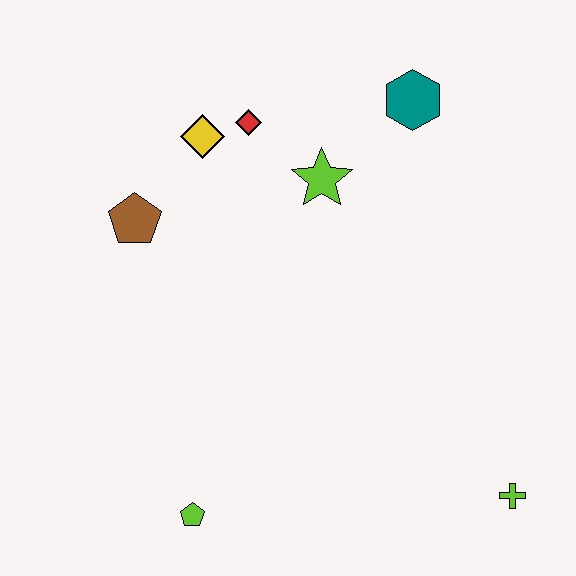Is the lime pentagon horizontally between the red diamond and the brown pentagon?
Yes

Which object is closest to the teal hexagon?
The lime star is closest to the teal hexagon.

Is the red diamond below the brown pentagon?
No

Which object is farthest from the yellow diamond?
The lime cross is farthest from the yellow diamond.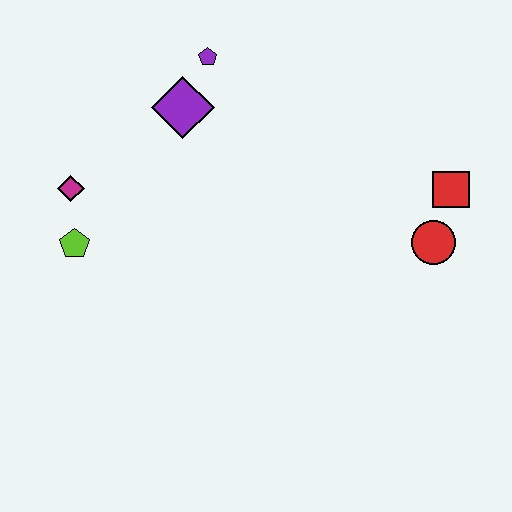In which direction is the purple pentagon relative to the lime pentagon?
The purple pentagon is above the lime pentagon.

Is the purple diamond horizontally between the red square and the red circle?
No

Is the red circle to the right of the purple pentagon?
Yes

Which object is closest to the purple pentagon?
The purple diamond is closest to the purple pentagon.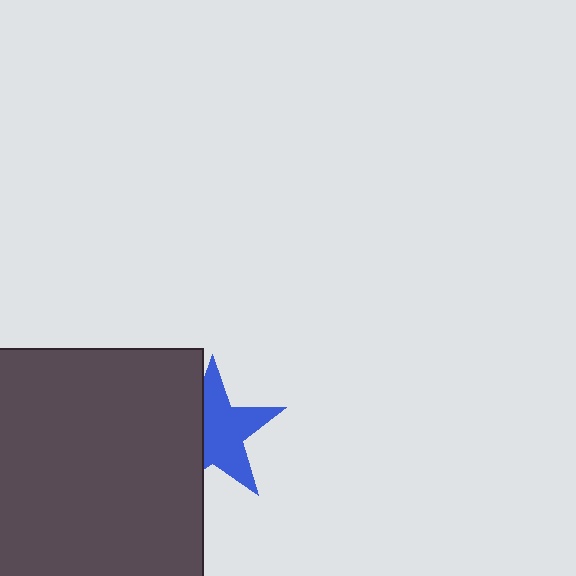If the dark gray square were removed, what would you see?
You would see the complete blue star.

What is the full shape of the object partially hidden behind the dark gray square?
The partially hidden object is a blue star.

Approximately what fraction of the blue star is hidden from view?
Roughly 38% of the blue star is hidden behind the dark gray square.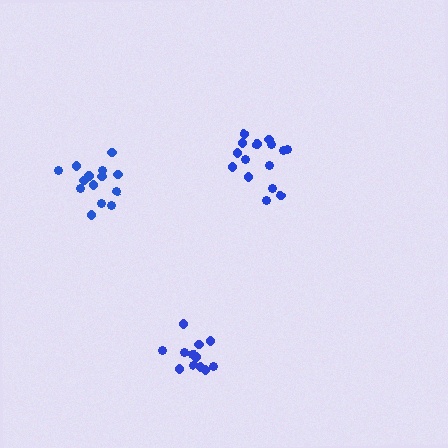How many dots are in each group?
Group 1: 15 dots, Group 2: 12 dots, Group 3: 14 dots (41 total).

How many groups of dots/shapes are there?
There are 3 groups.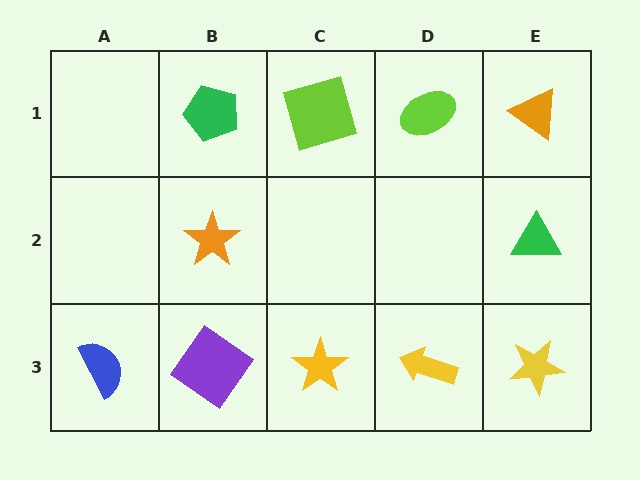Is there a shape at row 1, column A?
No, that cell is empty.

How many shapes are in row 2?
2 shapes.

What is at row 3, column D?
A yellow arrow.